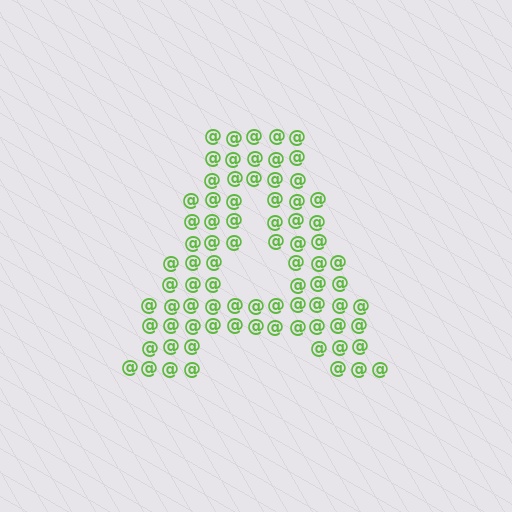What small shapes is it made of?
It is made of small at signs.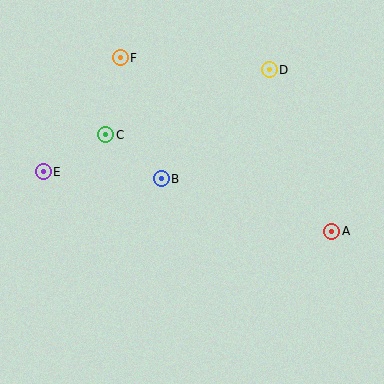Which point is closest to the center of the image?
Point B at (161, 179) is closest to the center.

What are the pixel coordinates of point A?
Point A is at (332, 231).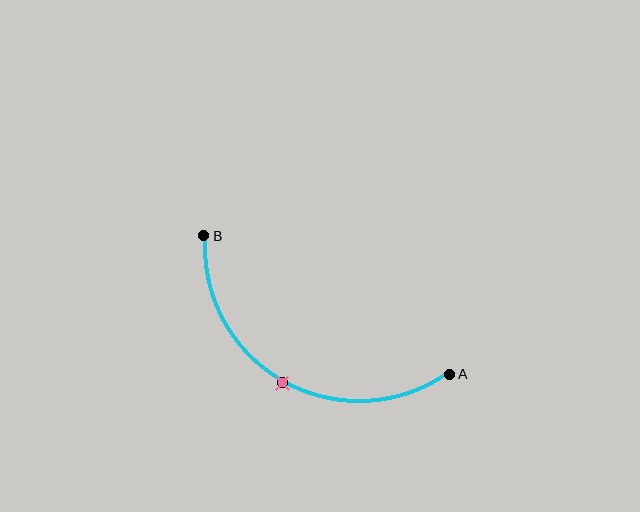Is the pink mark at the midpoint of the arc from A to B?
Yes. The pink mark lies on the arc at equal arc-length from both A and B — it is the arc midpoint.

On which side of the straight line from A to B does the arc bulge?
The arc bulges below the straight line connecting A and B.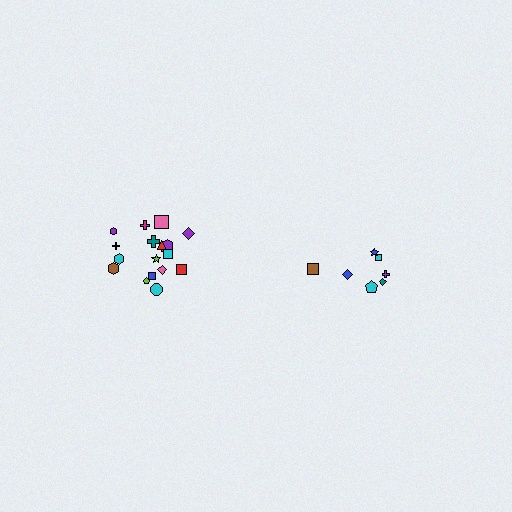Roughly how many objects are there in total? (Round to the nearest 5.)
Roughly 25 objects in total.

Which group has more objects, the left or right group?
The left group.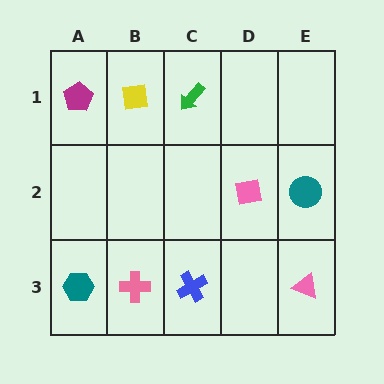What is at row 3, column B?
A pink cross.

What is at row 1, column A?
A magenta pentagon.